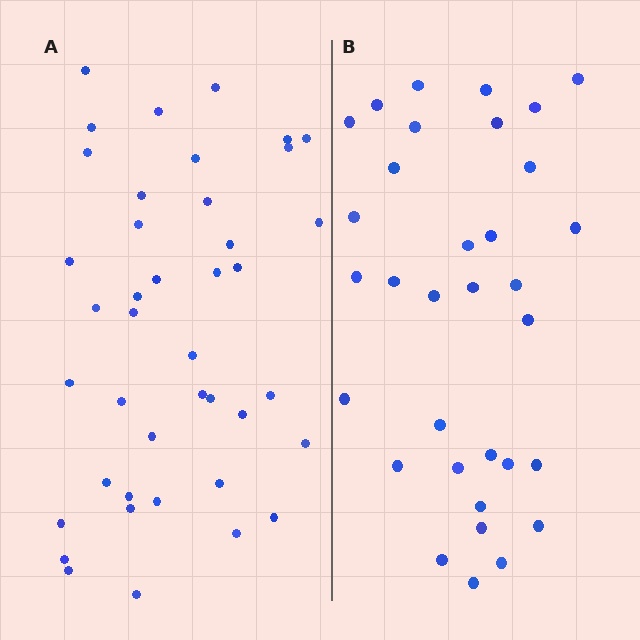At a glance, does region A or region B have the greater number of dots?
Region A (the left region) has more dots.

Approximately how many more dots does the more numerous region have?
Region A has roughly 8 or so more dots than region B.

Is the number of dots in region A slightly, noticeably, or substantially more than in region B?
Region A has only slightly more — the two regions are fairly close. The ratio is roughly 1.2 to 1.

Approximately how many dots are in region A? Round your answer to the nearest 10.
About 40 dots. (The exact count is 41, which rounds to 40.)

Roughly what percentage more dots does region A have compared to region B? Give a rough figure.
About 25% more.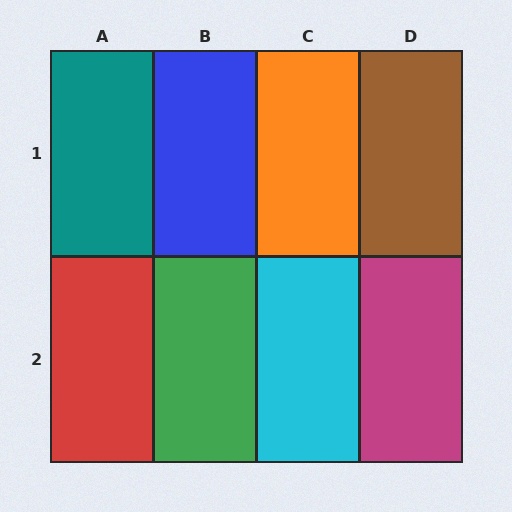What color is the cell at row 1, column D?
Brown.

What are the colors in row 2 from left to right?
Red, green, cyan, magenta.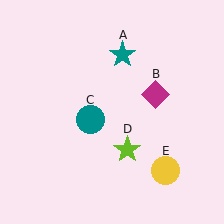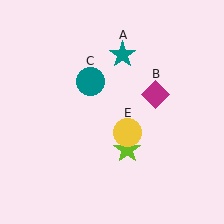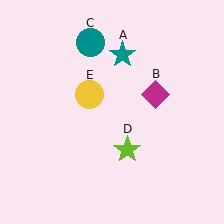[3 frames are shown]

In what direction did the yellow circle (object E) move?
The yellow circle (object E) moved up and to the left.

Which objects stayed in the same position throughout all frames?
Teal star (object A) and magenta diamond (object B) and lime star (object D) remained stationary.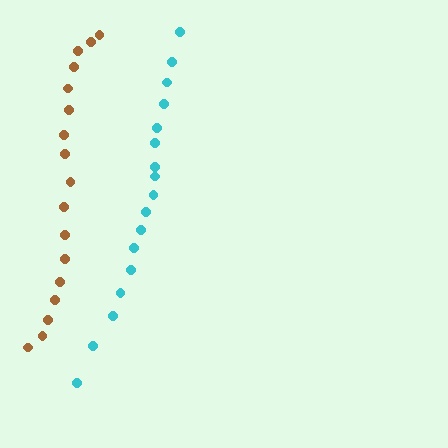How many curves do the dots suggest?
There are 2 distinct paths.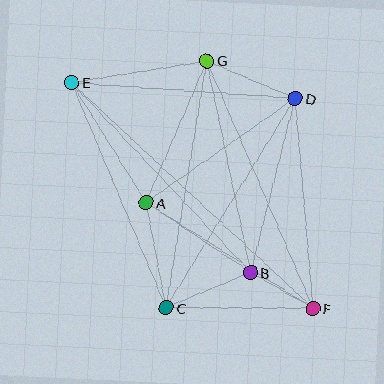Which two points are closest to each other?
Points B and F are closest to each other.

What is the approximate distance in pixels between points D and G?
The distance between D and G is approximately 96 pixels.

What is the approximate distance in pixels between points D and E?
The distance between D and E is approximately 224 pixels.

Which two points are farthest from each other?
Points E and F are farthest from each other.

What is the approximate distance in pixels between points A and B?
The distance between A and B is approximately 126 pixels.